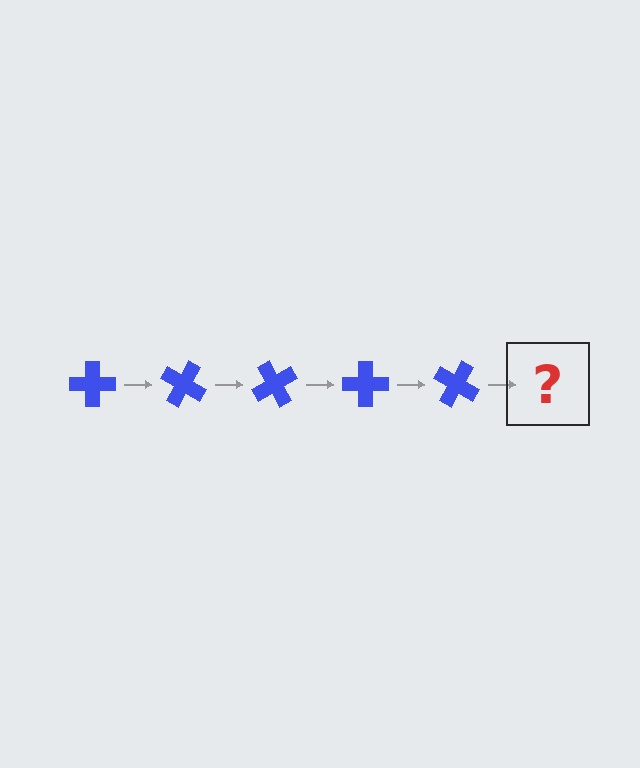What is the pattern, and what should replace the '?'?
The pattern is that the cross rotates 30 degrees each step. The '?' should be a blue cross rotated 150 degrees.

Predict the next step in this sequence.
The next step is a blue cross rotated 150 degrees.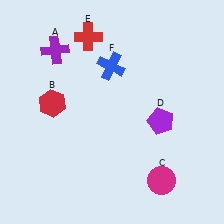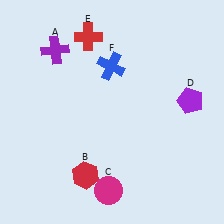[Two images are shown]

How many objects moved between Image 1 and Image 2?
3 objects moved between the two images.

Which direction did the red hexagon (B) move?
The red hexagon (B) moved down.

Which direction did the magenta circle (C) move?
The magenta circle (C) moved left.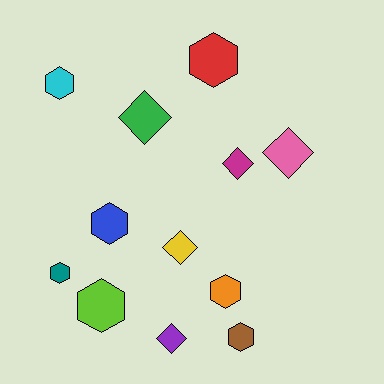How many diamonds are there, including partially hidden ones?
There are 5 diamonds.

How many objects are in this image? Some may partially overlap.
There are 12 objects.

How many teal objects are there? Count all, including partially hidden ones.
There is 1 teal object.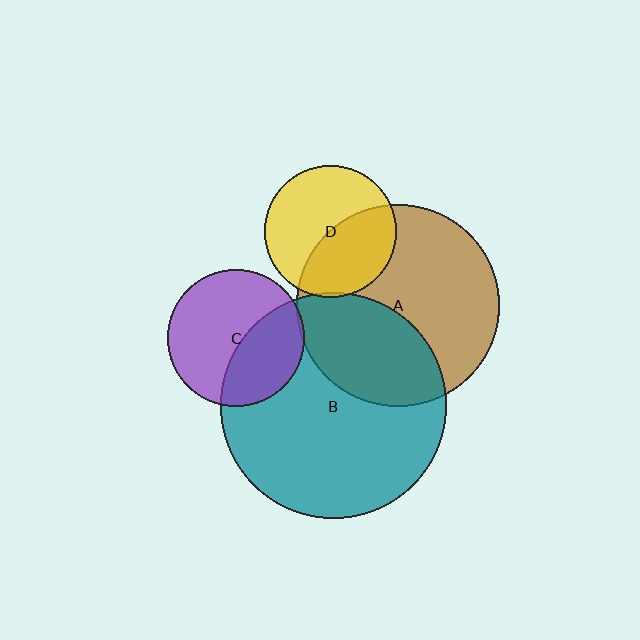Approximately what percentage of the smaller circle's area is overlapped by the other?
Approximately 40%.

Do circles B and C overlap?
Yes.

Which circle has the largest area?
Circle B (teal).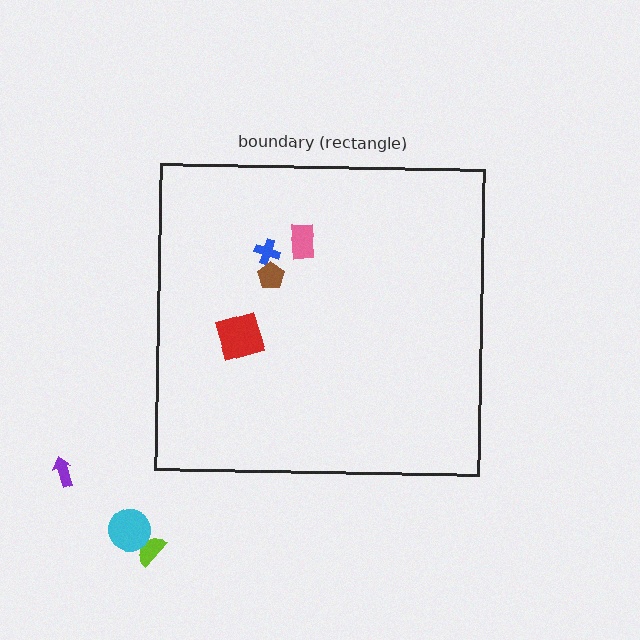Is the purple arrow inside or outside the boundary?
Outside.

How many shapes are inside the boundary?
4 inside, 3 outside.